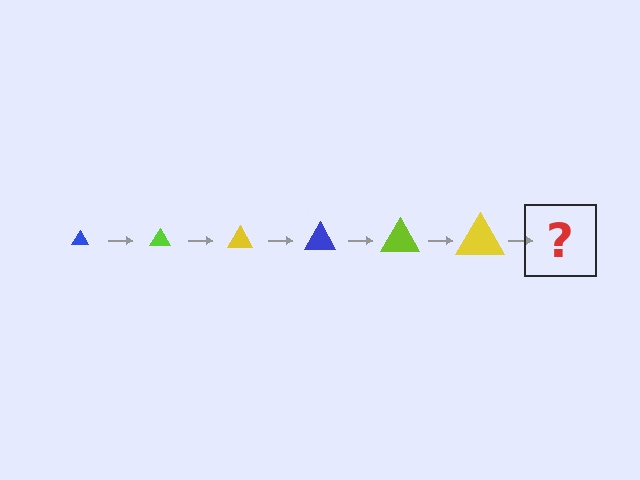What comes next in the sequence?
The next element should be a blue triangle, larger than the previous one.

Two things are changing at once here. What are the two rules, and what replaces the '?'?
The two rules are that the triangle grows larger each step and the color cycles through blue, lime, and yellow. The '?' should be a blue triangle, larger than the previous one.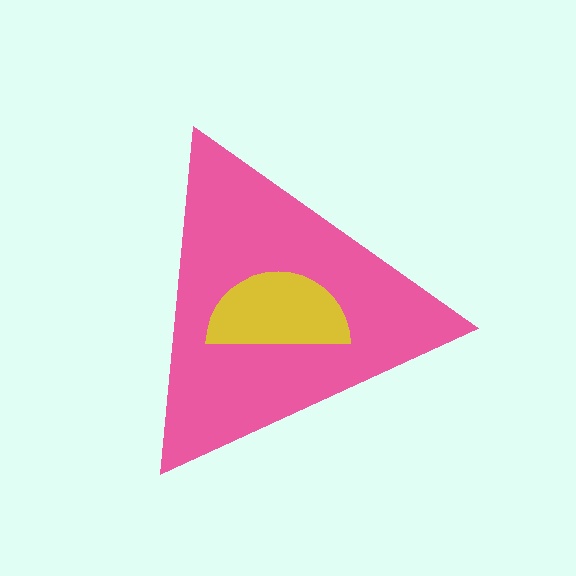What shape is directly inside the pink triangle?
The yellow semicircle.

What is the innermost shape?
The yellow semicircle.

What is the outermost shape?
The pink triangle.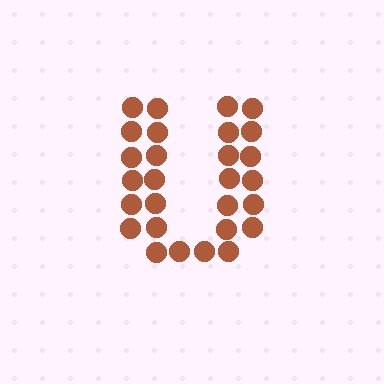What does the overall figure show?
The overall figure shows the letter U.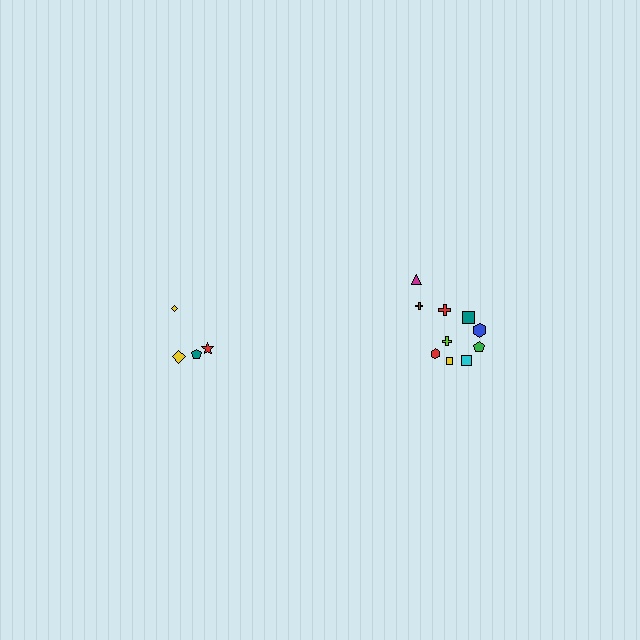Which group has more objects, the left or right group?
The right group.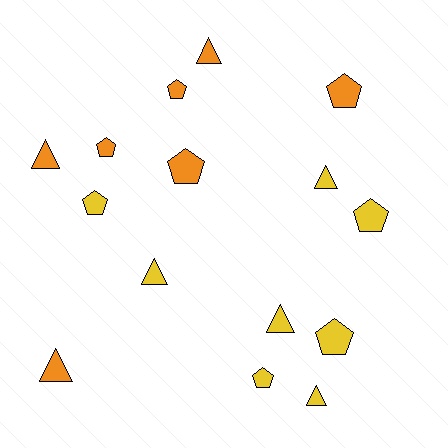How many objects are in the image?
There are 15 objects.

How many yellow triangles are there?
There are 4 yellow triangles.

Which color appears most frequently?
Yellow, with 8 objects.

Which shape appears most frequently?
Pentagon, with 8 objects.